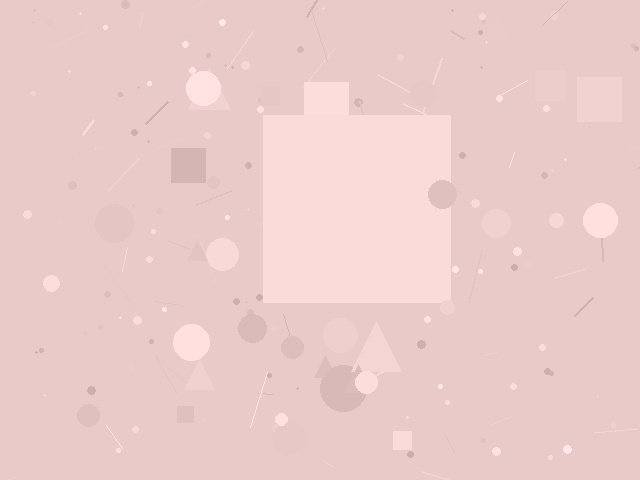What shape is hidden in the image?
A square is hidden in the image.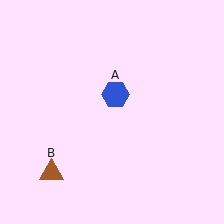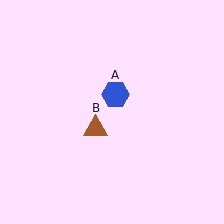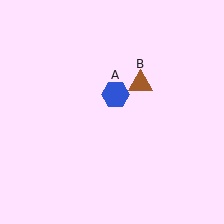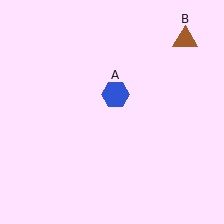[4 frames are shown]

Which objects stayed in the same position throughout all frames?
Blue hexagon (object A) remained stationary.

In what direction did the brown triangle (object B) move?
The brown triangle (object B) moved up and to the right.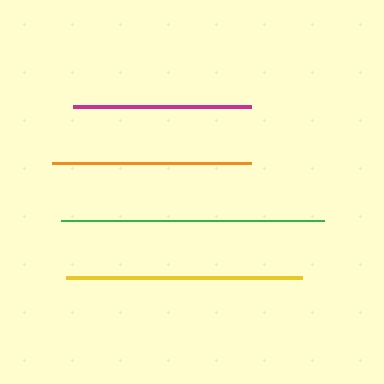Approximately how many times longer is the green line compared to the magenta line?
The green line is approximately 1.5 times the length of the magenta line.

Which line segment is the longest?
The green line is the longest at approximately 263 pixels.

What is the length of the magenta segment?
The magenta segment is approximately 178 pixels long.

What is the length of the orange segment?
The orange segment is approximately 199 pixels long.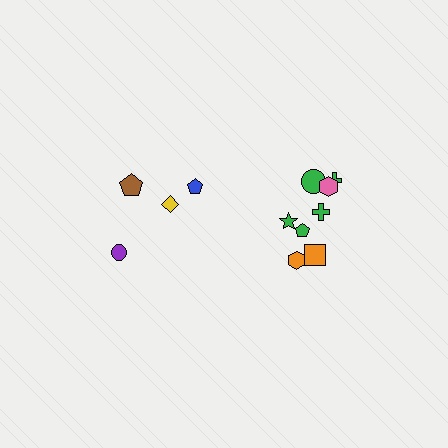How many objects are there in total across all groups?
There are 12 objects.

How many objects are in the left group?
There are 4 objects.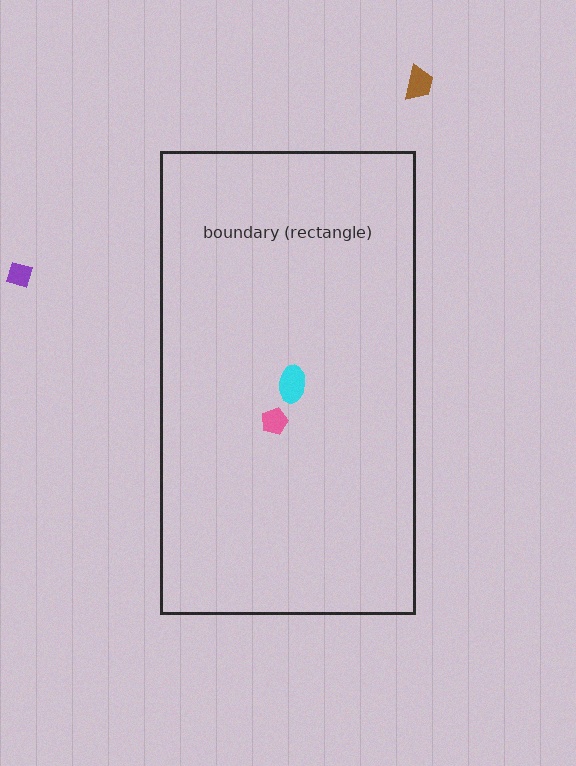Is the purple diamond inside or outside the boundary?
Outside.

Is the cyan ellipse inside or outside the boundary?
Inside.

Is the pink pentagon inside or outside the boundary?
Inside.